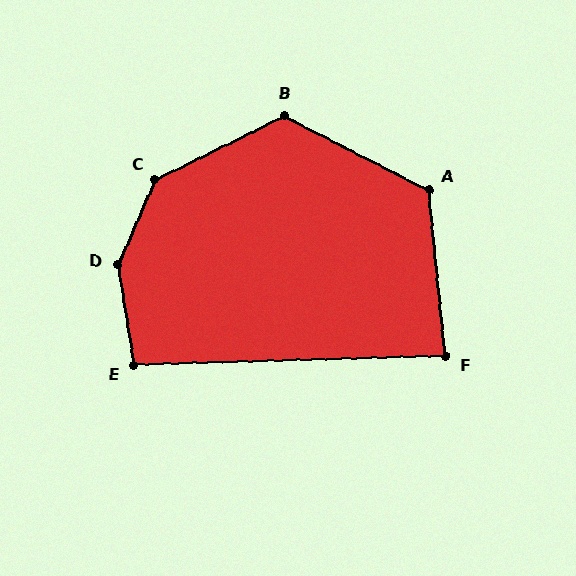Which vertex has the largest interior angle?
D, at approximately 147 degrees.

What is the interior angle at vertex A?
Approximately 123 degrees (obtuse).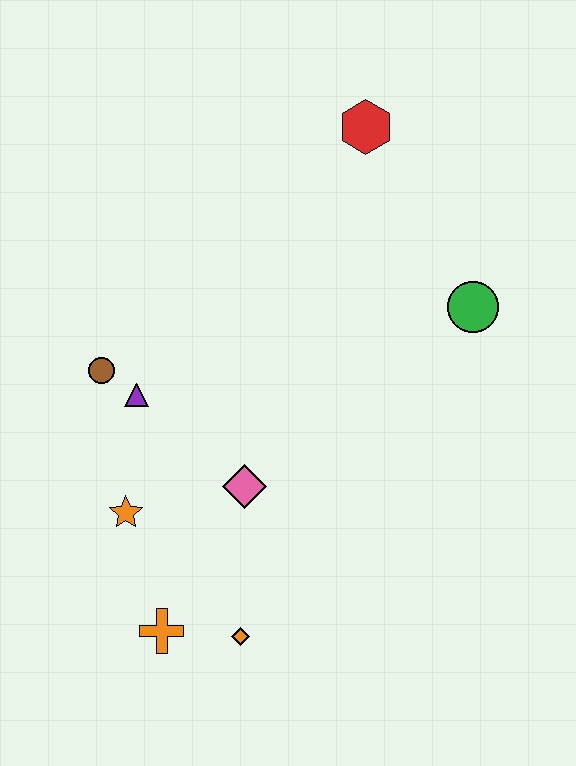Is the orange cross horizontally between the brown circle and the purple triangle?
No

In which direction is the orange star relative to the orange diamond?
The orange star is above the orange diamond.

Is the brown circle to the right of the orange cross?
No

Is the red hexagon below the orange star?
No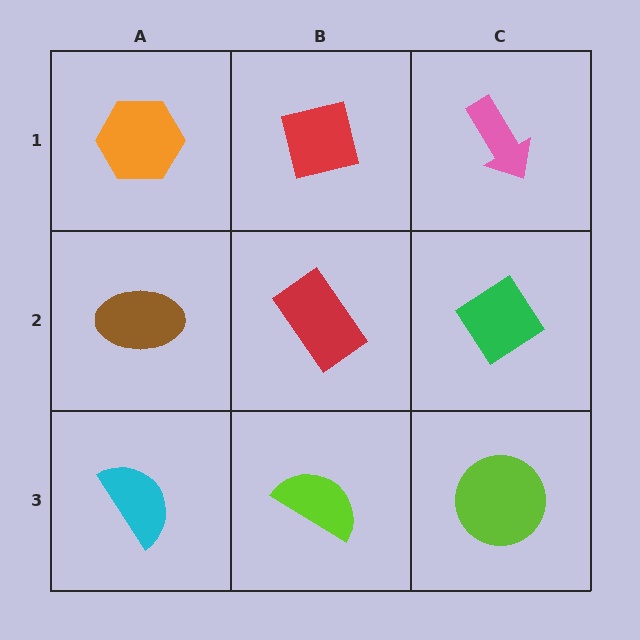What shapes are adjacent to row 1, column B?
A red rectangle (row 2, column B), an orange hexagon (row 1, column A), a pink arrow (row 1, column C).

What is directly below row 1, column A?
A brown ellipse.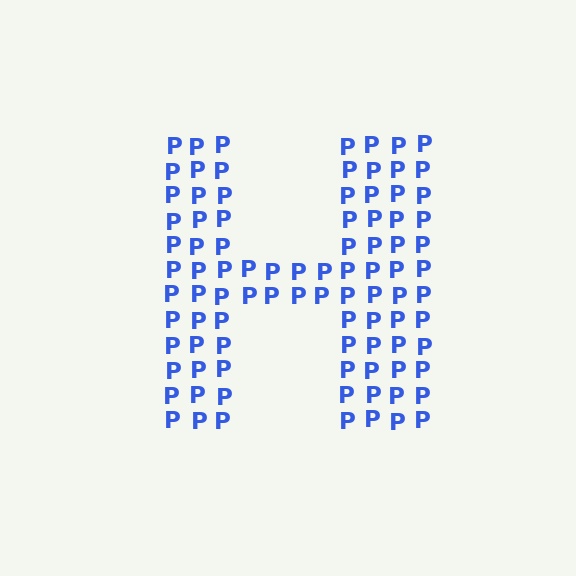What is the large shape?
The large shape is the letter H.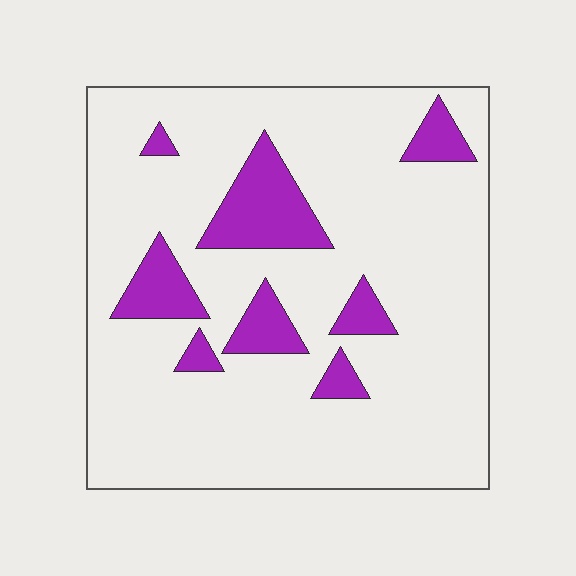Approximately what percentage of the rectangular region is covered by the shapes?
Approximately 15%.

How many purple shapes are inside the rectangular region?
8.